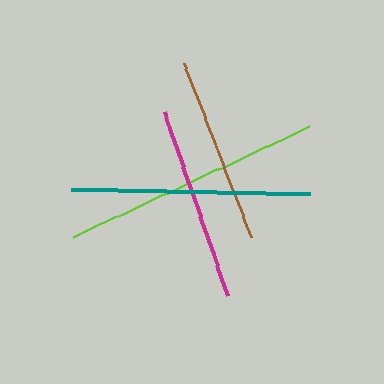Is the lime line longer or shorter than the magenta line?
The lime line is longer than the magenta line.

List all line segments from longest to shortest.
From longest to shortest: lime, teal, magenta, brown.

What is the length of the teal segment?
The teal segment is approximately 239 pixels long.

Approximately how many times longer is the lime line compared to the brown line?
The lime line is approximately 1.4 times the length of the brown line.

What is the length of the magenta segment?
The magenta segment is approximately 194 pixels long.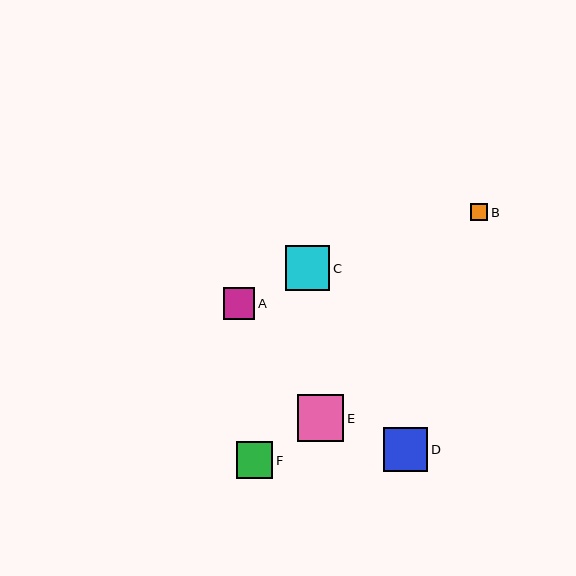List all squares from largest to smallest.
From largest to smallest: E, C, D, F, A, B.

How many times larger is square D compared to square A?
Square D is approximately 1.4 times the size of square A.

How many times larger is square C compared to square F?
Square C is approximately 1.2 times the size of square F.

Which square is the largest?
Square E is the largest with a size of approximately 46 pixels.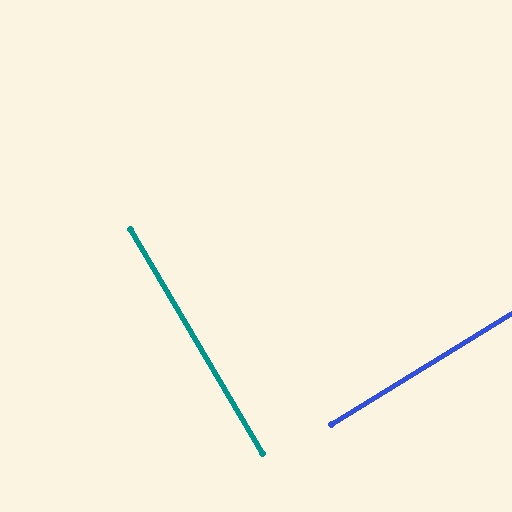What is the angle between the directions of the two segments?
Approximately 89 degrees.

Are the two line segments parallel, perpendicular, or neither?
Perpendicular — they meet at approximately 89°.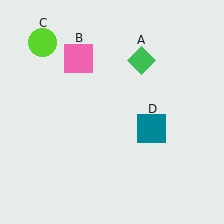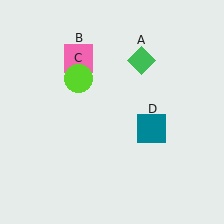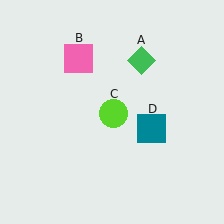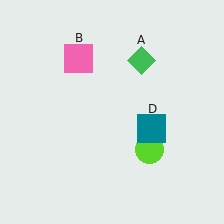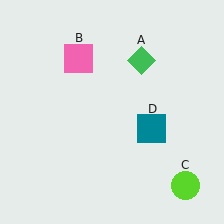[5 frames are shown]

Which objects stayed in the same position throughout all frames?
Green diamond (object A) and pink square (object B) and teal square (object D) remained stationary.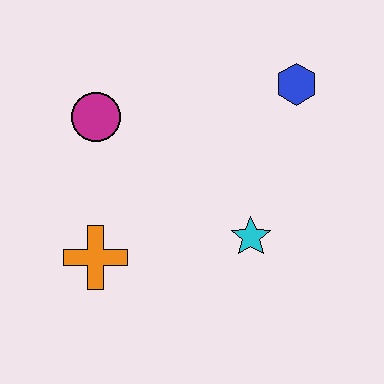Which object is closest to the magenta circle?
The orange cross is closest to the magenta circle.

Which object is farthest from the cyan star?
The magenta circle is farthest from the cyan star.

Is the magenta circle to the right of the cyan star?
No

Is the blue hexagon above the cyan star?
Yes